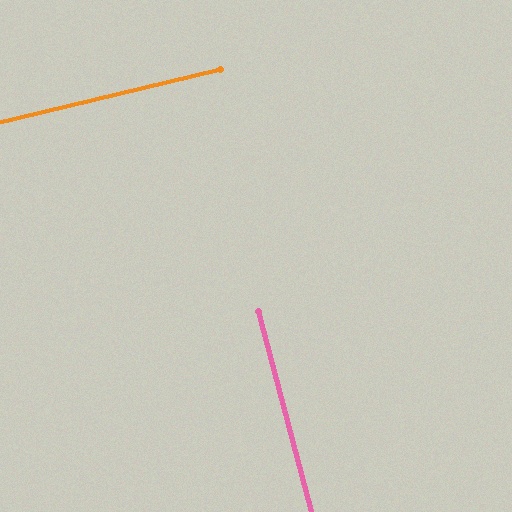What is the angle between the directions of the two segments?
Approximately 89 degrees.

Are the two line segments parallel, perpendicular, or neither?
Perpendicular — they meet at approximately 89°.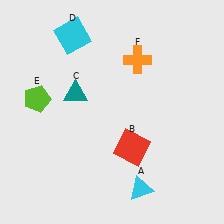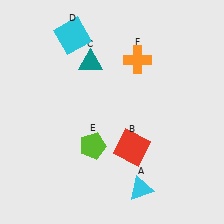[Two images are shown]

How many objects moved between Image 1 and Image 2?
2 objects moved between the two images.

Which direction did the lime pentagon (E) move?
The lime pentagon (E) moved right.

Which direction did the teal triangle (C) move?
The teal triangle (C) moved up.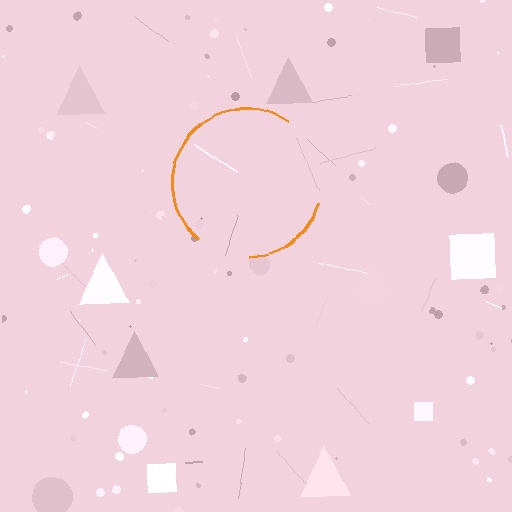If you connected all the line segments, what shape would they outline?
They would outline a circle.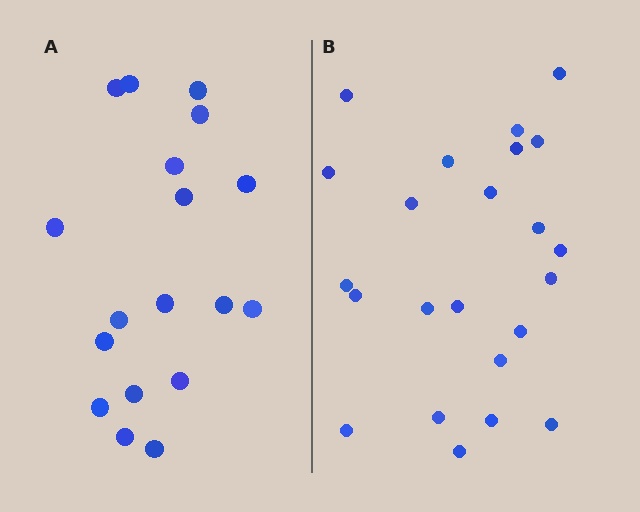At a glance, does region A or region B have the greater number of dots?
Region B (the right region) has more dots.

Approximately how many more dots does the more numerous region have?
Region B has about 5 more dots than region A.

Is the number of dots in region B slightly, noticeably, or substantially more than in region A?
Region B has noticeably more, but not dramatically so. The ratio is roughly 1.3 to 1.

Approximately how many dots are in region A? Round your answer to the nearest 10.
About 20 dots. (The exact count is 18, which rounds to 20.)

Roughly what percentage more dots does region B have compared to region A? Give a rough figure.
About 30% more.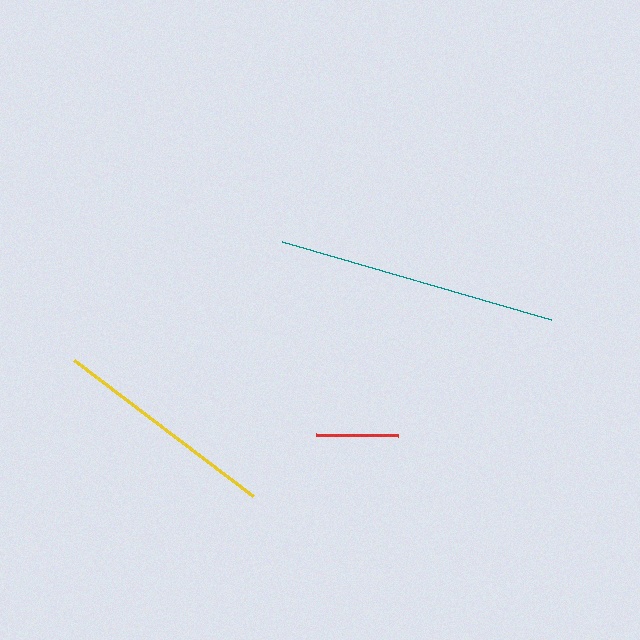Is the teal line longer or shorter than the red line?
The teal line is longer than the red line.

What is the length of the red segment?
The red segment is approximately 83 pixels long.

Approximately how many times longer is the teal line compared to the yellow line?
The teal line is approximately 1.2 times the length of the yellow line.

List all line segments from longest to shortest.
From longest to shortest: teal, yellow, red.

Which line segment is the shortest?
The red line is the shortest at approximately 83 pixels.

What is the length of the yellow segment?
The yellow segment is approximately 225 pixels long.